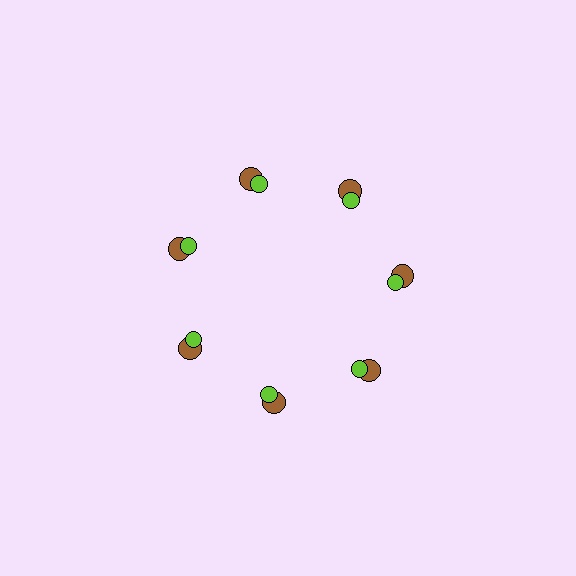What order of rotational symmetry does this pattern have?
This pattern has 7-fold rotational symmetry.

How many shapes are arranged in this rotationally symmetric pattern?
There are 14 shapes, arranged in 7 groups of 2.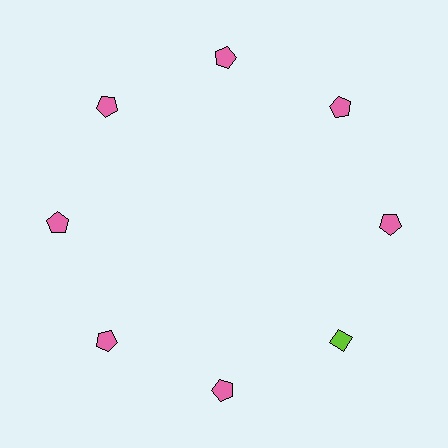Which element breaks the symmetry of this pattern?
The lime diamond at roughly the 4 o'clock position breaks the symmetry. All other shapes are pink pentagons.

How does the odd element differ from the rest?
It differs in both color (lime instead of pink) and shape (diamond instead of pentagon).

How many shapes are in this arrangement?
There are 8 shapes arranged in a ring pattern.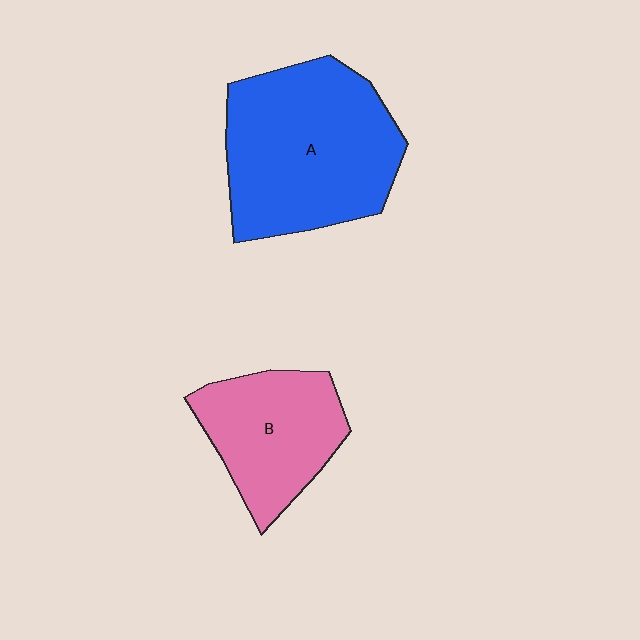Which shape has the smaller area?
Shape B (pink).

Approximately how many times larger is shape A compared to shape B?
Approximately 1.6 times.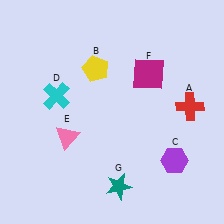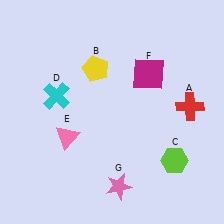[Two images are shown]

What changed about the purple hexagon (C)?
In Image 1, C is purple. In Image 2, it changed to lime.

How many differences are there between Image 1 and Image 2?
There are 2 differences between the two images.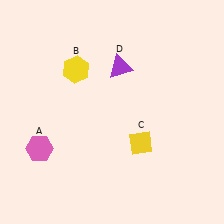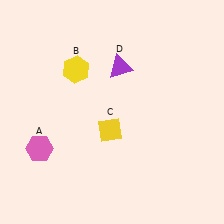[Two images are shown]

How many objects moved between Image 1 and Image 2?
1 object moved between the two images.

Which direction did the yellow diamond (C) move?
The yellow diamond (C) moved left.